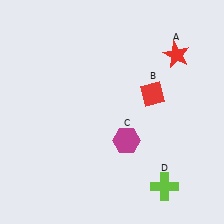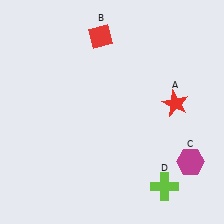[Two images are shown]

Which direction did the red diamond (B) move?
The red diamond (B) moved up.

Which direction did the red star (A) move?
The red star (A) moved down.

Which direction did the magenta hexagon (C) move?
The magenta hexagon (C) moved right.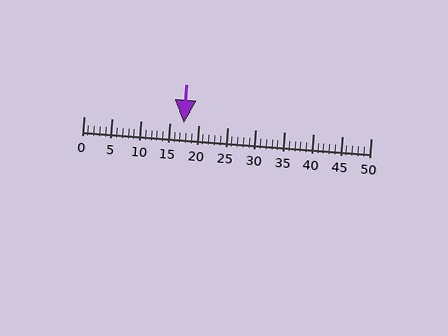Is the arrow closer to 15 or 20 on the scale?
The arrow is closer to 20.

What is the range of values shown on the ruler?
The ruler shows values from 0 to 50.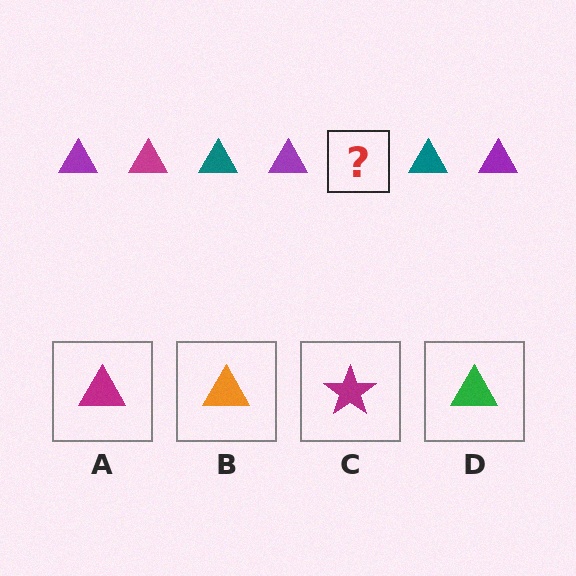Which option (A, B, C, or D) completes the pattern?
A.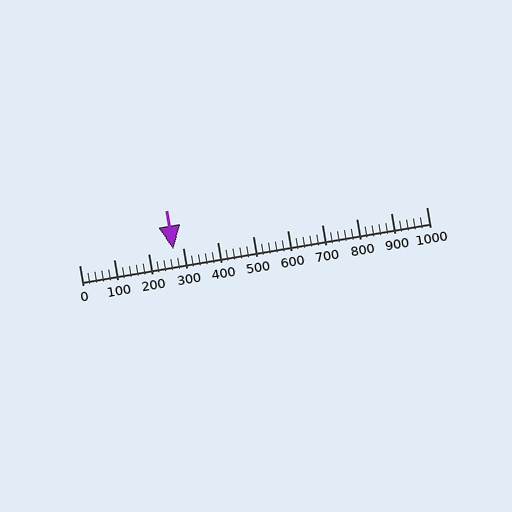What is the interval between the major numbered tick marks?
The major tick marks are spaced 100 units apart.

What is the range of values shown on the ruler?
The ruler shows values from 0 to 1000.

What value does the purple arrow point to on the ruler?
The purple arrow points to approximately 272.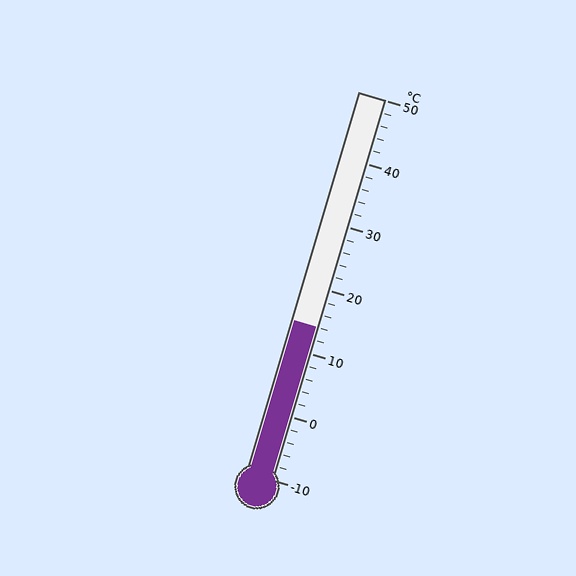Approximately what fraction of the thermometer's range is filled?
The thermometer is filled to approximately 40% of its range.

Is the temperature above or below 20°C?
The temperature is below 20°C.